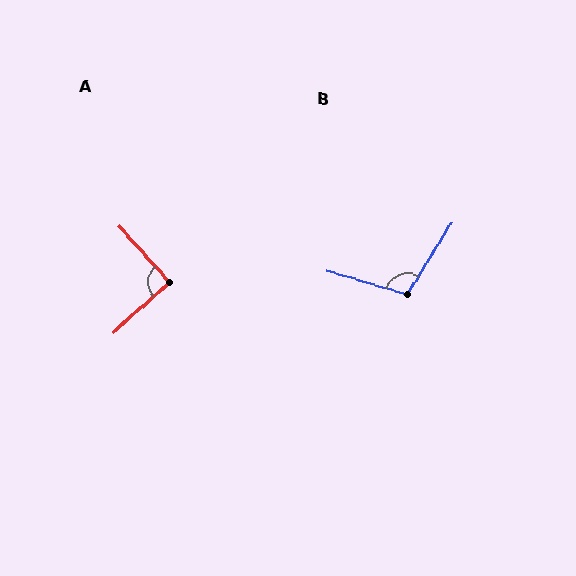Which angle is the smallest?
A, at approximately 90 degrees.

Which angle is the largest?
B, at approximately 105 degrees.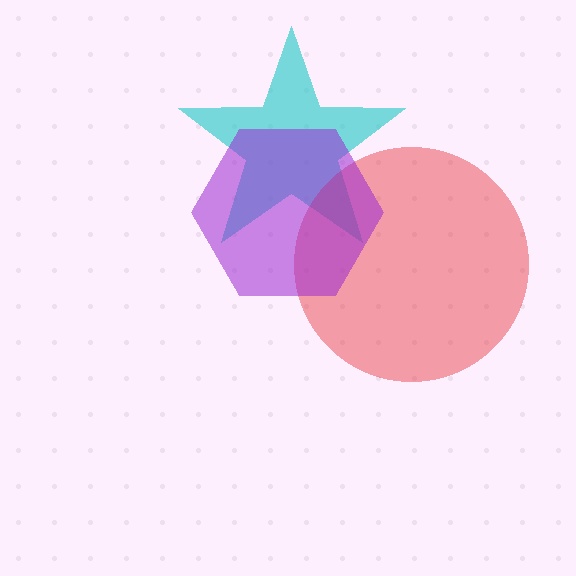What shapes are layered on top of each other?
The layered shapes are: a cyan star, a red circle, a purple hexagon.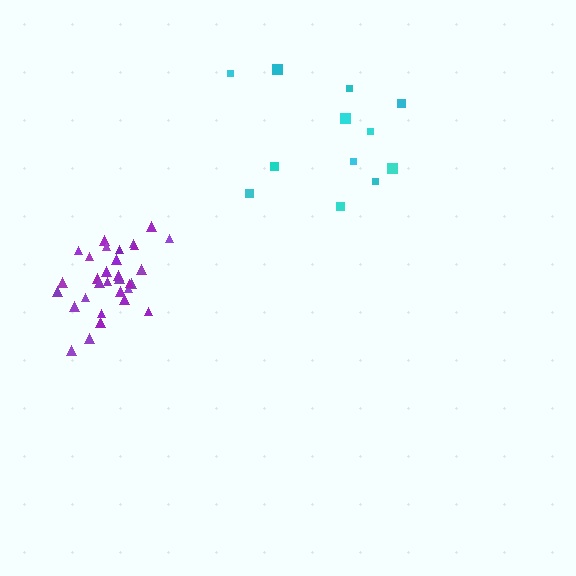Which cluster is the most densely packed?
Purple.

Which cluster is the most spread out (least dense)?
Cyan.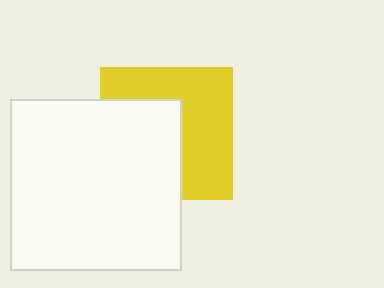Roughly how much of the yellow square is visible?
About half of it is visible (roughly 54%).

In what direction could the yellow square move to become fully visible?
The yellow square could move right. That would shift it out from behind the white square entirely.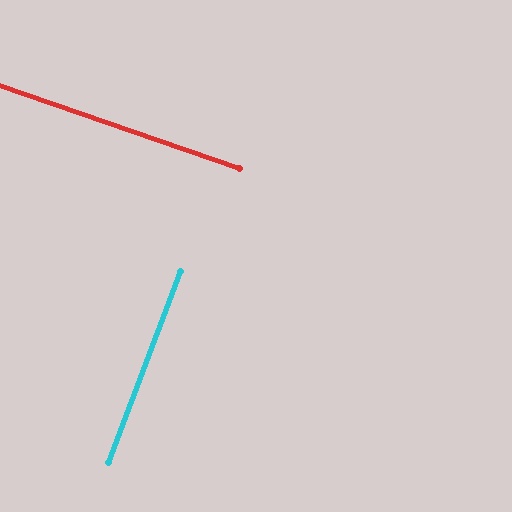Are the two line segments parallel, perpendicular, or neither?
Perpendicular — they meet at approximately 88°.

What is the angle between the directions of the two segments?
Approximately 88 degrees.